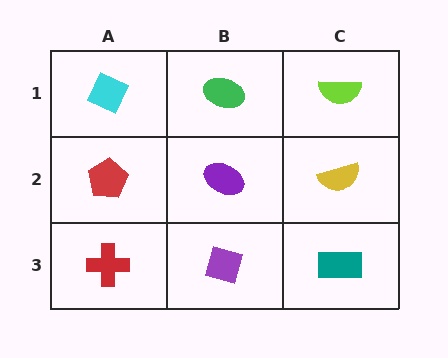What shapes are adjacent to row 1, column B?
A purple ellipse (row 2, column B), a cyan diamond (row 1, column A), a lime semicircle (row 1, column C).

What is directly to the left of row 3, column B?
A red cross.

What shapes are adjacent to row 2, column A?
A cyan diamond (row 1, column A), a red cross (row 3, column A), a purple ellipse (row 2, column B).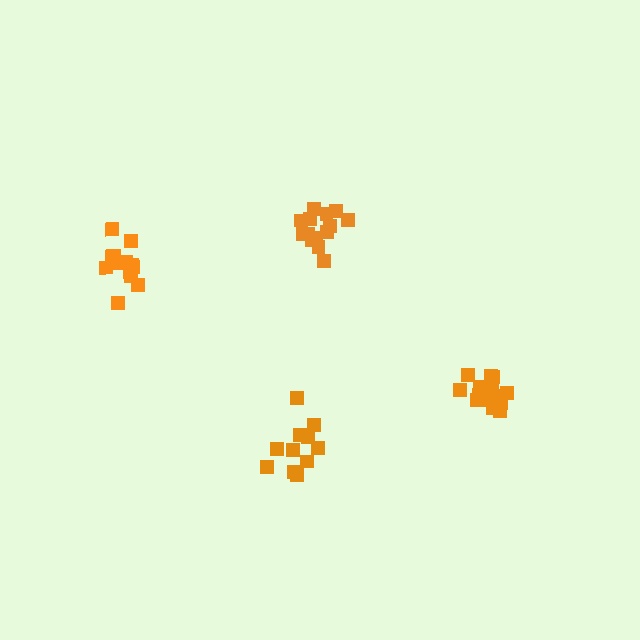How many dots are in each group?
Group 1: 14 dots, Group 2: 11 dots, Group 3: 16 dots, Group 4: 14 dots (55 total).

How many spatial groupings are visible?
There are 4 spatial groupings.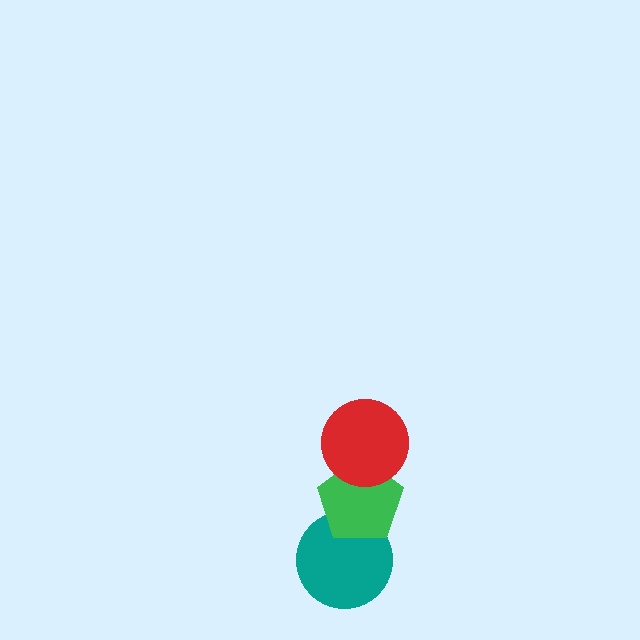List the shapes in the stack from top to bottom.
From top to bottom: the red circle, the green pentagon, the teal circle.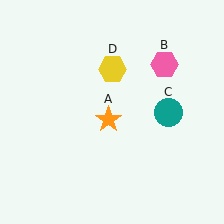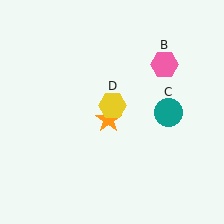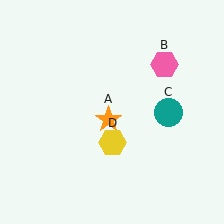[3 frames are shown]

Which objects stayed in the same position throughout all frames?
Orange star (object A) and pink hexagon (object B) and teal circle (object C) remained stationary.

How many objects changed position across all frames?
1 object changed position: yellow hexagon (object D).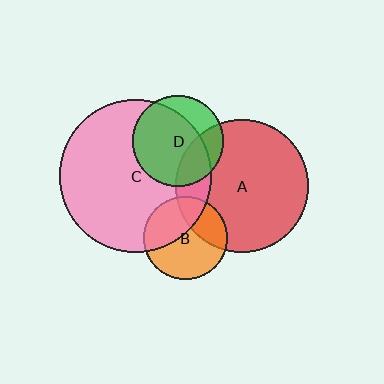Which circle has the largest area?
Circle C (pink).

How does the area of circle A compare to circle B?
Approximately 2.5 times.